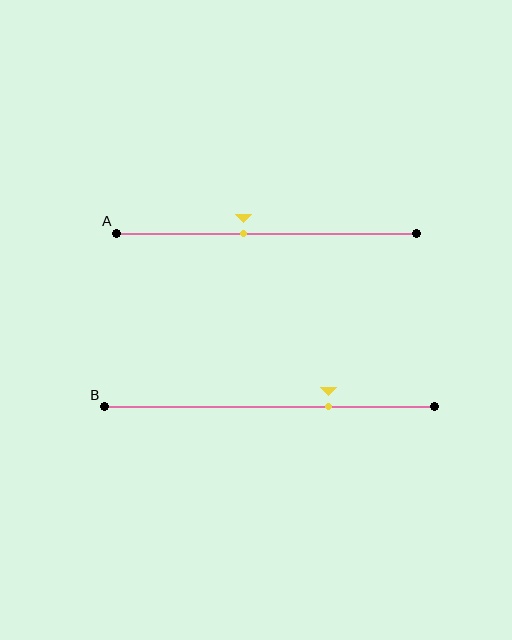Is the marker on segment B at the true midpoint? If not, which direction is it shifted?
No, the marker on segment B is shifted to the right by about 18% of the segment length.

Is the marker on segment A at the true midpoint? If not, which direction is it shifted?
No, the marker on segment A is shifted to the left by about 8% of the segment length.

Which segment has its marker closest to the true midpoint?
Segment A has its marker closest to the true midpoint.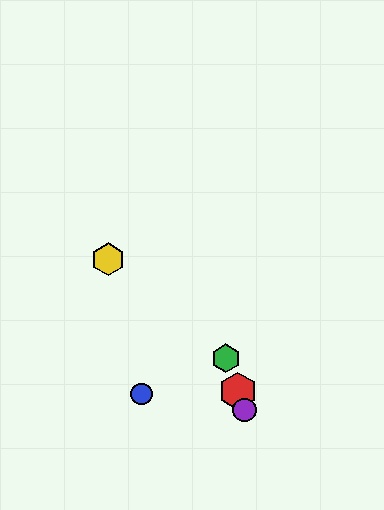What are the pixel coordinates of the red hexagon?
The red hexagon is at (238, 391).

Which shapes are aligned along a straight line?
The red hexagon, the green hexagon, the purple circle are aligned along a straight line.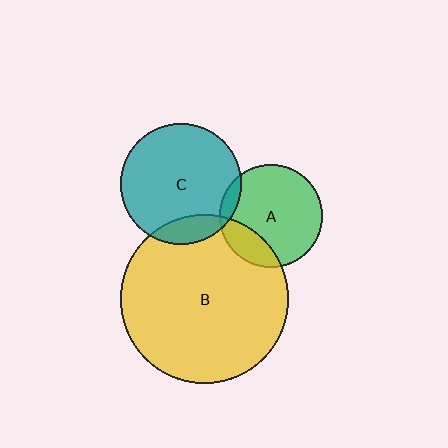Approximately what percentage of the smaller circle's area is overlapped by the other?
Approximately 20%.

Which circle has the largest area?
Circle B (yellow).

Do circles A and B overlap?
Yes.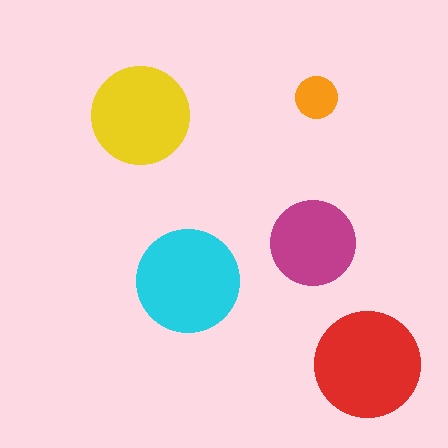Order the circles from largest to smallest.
the red one, the cyan one, the yellow one, the magenta one, the orange one.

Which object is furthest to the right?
The red circle is rightmost.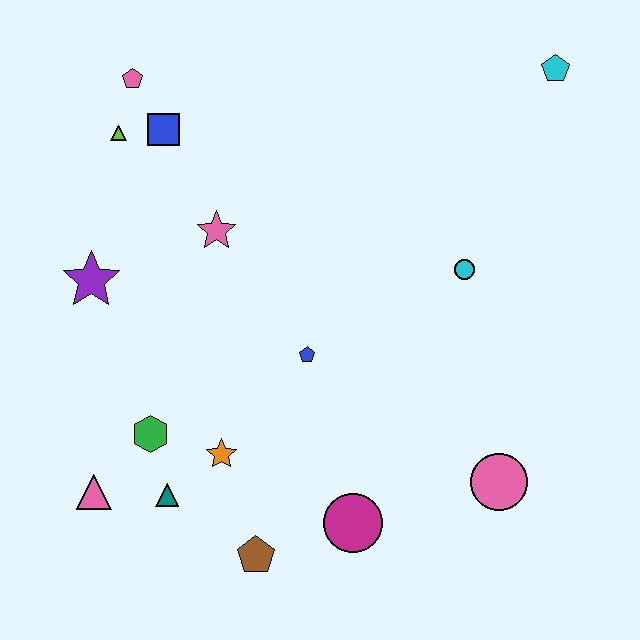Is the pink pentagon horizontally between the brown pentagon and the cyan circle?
No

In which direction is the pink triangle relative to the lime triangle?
The pink triangle is below the lime triangle.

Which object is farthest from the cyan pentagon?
The pink triangle is farthest from the cyan pentagon.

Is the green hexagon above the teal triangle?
Yes